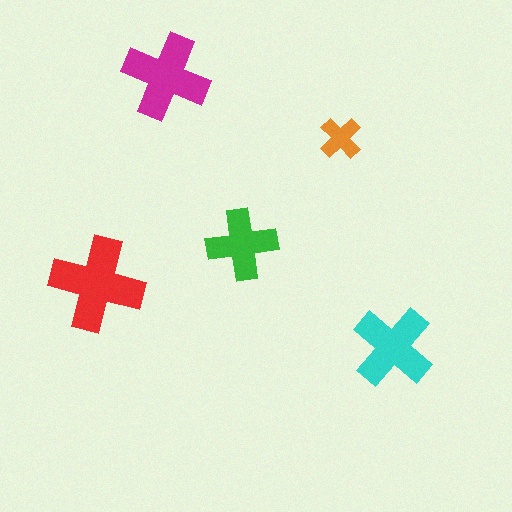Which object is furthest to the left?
The red cross is leftmost.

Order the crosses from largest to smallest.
the red one, the magenta one, the cyan one, the green one, the orange one.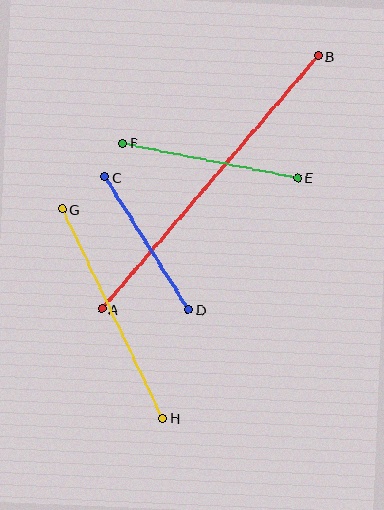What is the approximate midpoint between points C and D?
The midpoint is at approximately (147, 243) pixels.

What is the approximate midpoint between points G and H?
The midpoint is at approximately (112, 314) pixels.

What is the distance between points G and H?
The distance is approximately 232 pixels.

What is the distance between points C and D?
The distance is approximately 157 pixels.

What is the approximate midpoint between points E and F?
The midpoint is at approximately (210, 160) pixels.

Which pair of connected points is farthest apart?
Points A and B are farthest apart.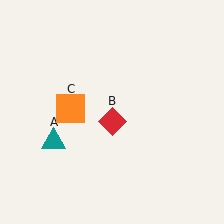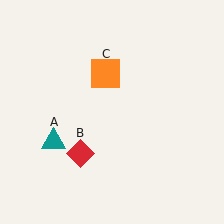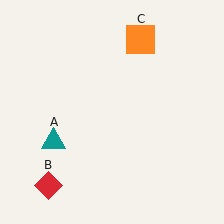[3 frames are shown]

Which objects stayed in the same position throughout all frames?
Teal triangle (object A) remained stationary.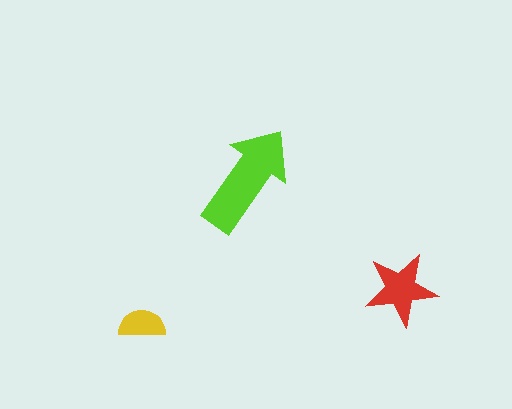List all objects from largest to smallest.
The lime arrow, the red star, the yellow semicircle.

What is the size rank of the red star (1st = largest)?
2nd.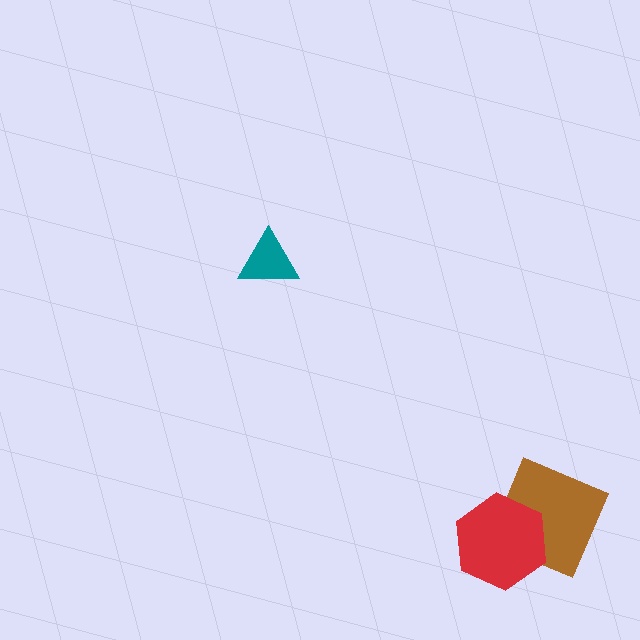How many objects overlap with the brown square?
1 object overlaps with the brown square.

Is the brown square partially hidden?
Yes, it is partially covered by another shape.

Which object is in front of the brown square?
The red hexagon is in front of the brown square.